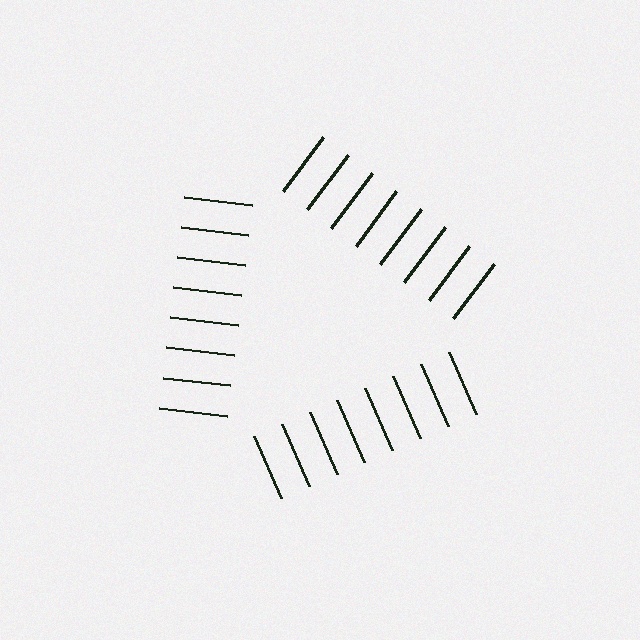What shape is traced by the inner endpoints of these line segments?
An illusory triangle — the line segments terminate on its edges but no continuous stroke is drawn.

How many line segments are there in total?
24 — 8 along each of the 3 edges.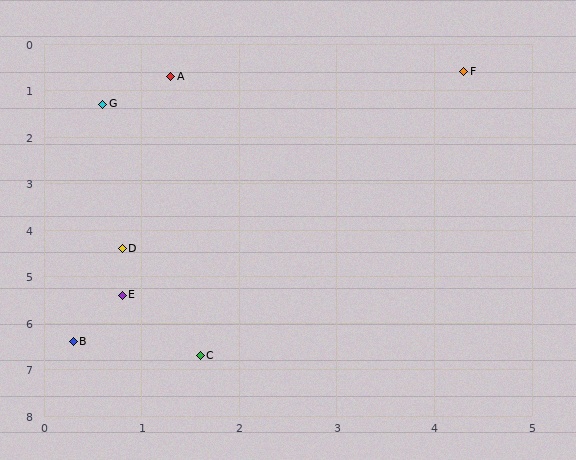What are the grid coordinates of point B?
Point B is at approximately (0.3, 6.4).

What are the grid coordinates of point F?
Point F is at approximately (4.3, 0.6).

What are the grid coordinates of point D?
Point D is at approximately (0.8, 4.4).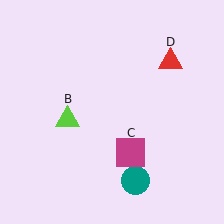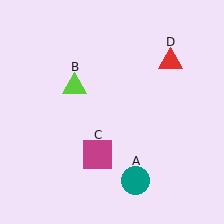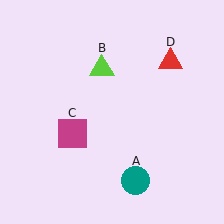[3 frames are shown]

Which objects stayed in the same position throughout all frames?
Teal circle (object A) and red triangle (object D) remained stationary.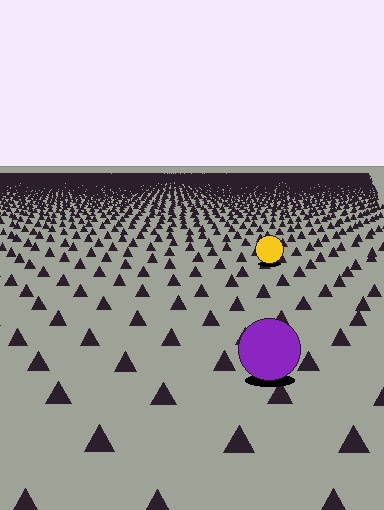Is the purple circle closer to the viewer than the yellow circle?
Yes. The purple circle is closer — you can tell from the texture gradient: the ground texture is coarser near it.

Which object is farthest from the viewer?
The yellow circle is farthest from the viewer. It appears smaller and the ground texture around it is denser.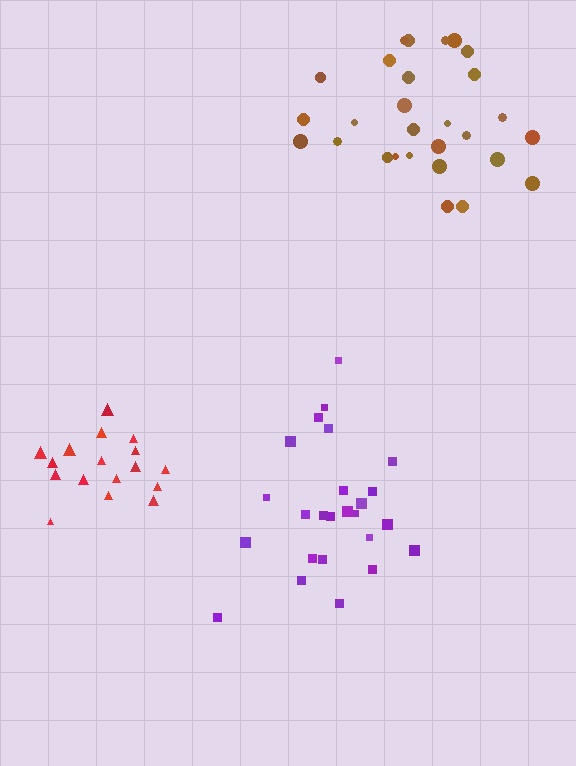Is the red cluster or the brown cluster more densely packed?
Red.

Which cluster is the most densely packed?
Red.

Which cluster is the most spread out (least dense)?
Brown.